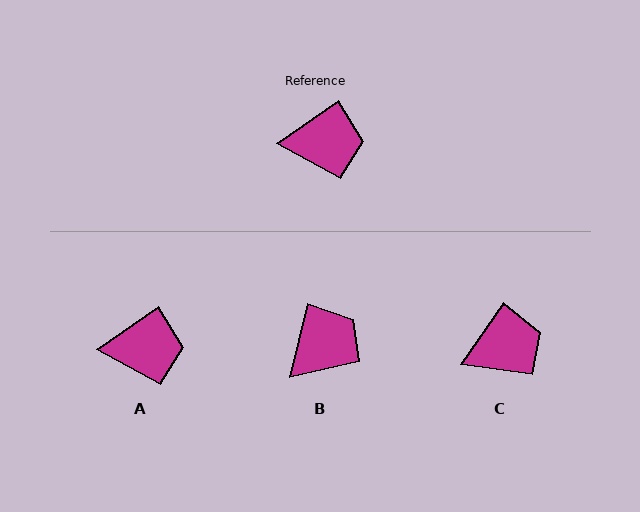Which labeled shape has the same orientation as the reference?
A.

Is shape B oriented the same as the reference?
No, it is off by about 41 degrees.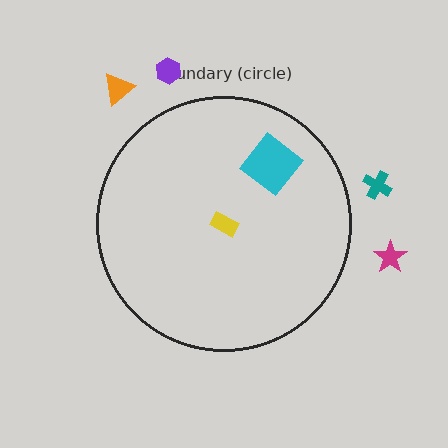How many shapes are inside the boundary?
2 inside, 4 outside.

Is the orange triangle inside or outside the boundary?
Outside.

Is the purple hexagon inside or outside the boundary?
Outside.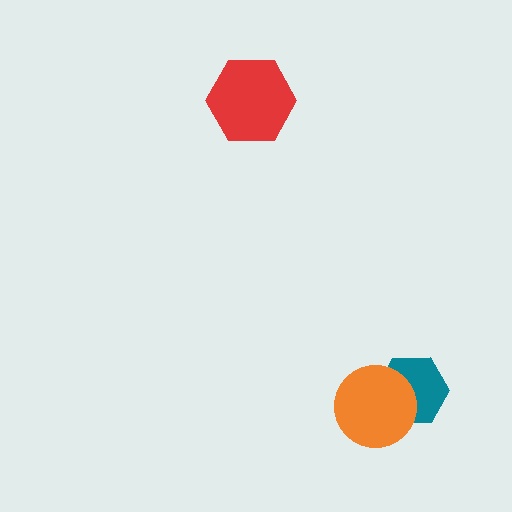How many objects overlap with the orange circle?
1 object overlaps with the orange circle.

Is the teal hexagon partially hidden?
Yes, it is partially covered by another shape.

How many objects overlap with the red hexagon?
0 objects overlap with the red hexagon.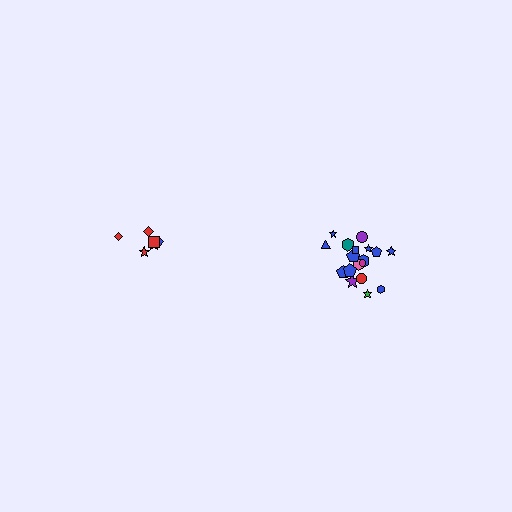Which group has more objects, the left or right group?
The right group.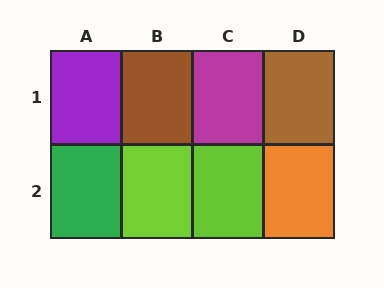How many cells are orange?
1 cell is orange.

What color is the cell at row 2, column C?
Lime.